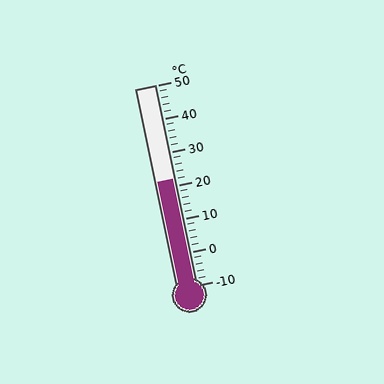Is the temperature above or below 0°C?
The temperature is above 0°C.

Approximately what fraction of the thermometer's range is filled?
The thermometer is filled to approximately 55% of its range.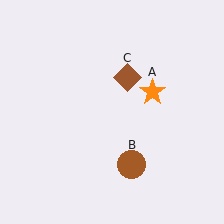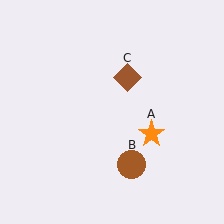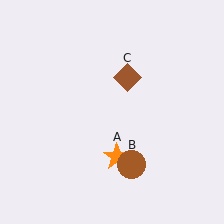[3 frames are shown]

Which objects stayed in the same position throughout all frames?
Brown circle (object B) and brown diamond (object C) remained stationary.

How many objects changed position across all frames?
1 object changed position: orange star (object A).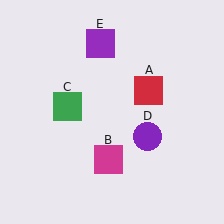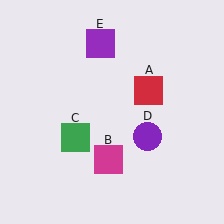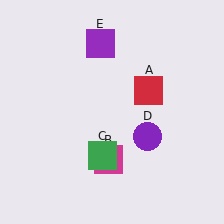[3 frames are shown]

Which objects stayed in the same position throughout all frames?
Red square (object A) and magenta square (object B) and purple circle (object D) and purple square (object E) remained stationary.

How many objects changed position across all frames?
1 object changed position: green square (object C).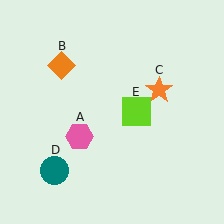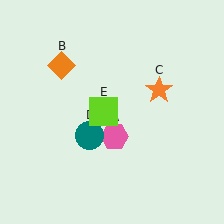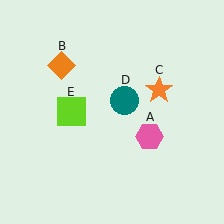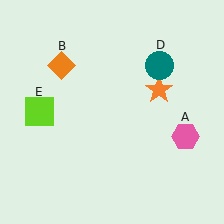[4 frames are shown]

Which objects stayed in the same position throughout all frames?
Orange diamond (object B) and orange star (object C) remained stationary.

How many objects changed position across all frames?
3 objects changed position: pink hexagon (object A), teal circle (object D), lime square (object E).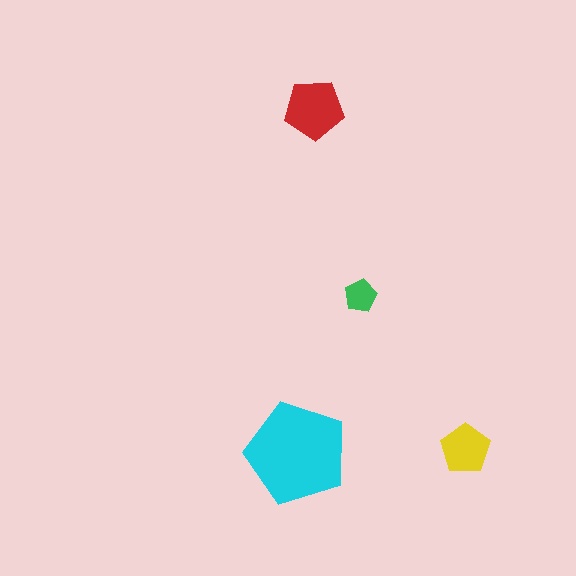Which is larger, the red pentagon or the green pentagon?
The red one.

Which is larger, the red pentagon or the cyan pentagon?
The cyan one.